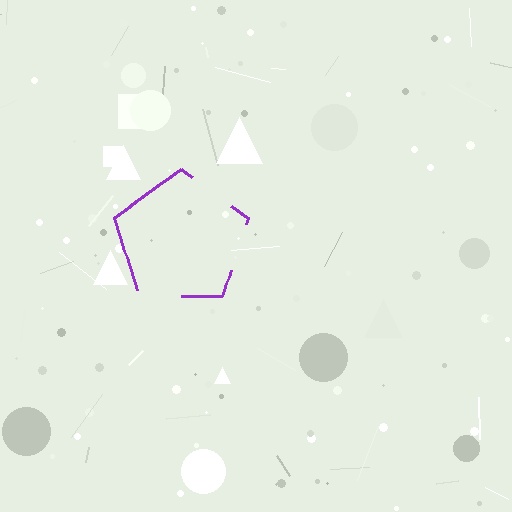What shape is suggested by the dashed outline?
The dashed outline suggests a pentagon.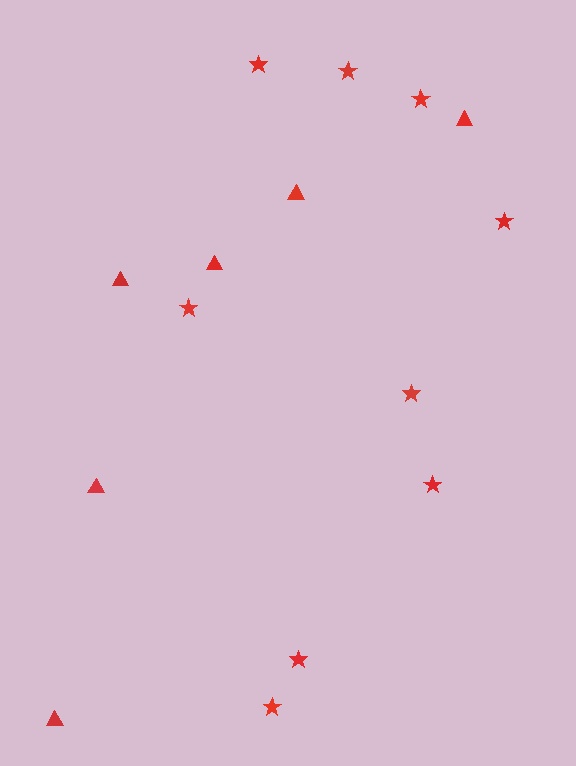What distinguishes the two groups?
There are 2 groups: one group of stars (9) and one group of triangles (6).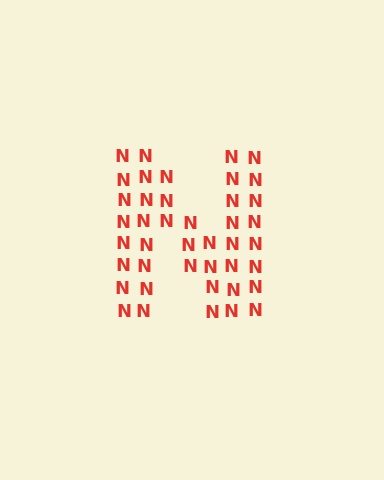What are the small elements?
The small elements are letter N's.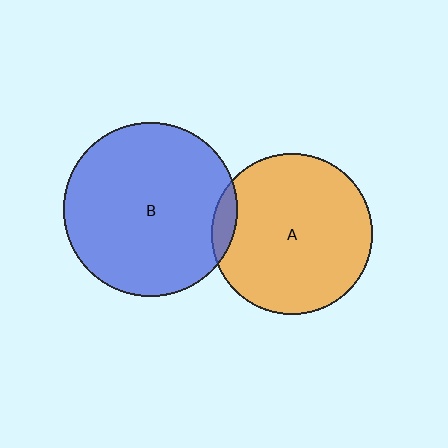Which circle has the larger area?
Circle B (blue).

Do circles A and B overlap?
Yes.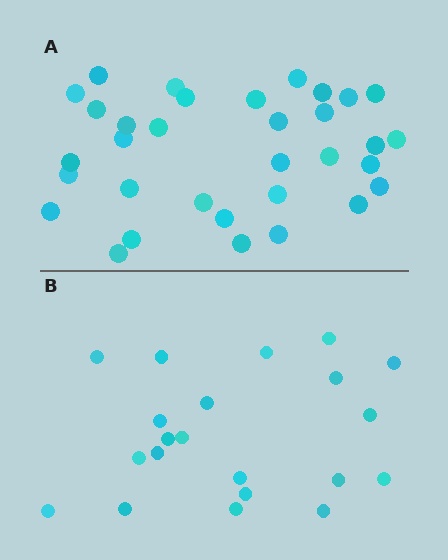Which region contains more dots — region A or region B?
Region A (the top region) has more dots.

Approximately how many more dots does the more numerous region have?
Region A has roughly 12 or so more dots than region B.